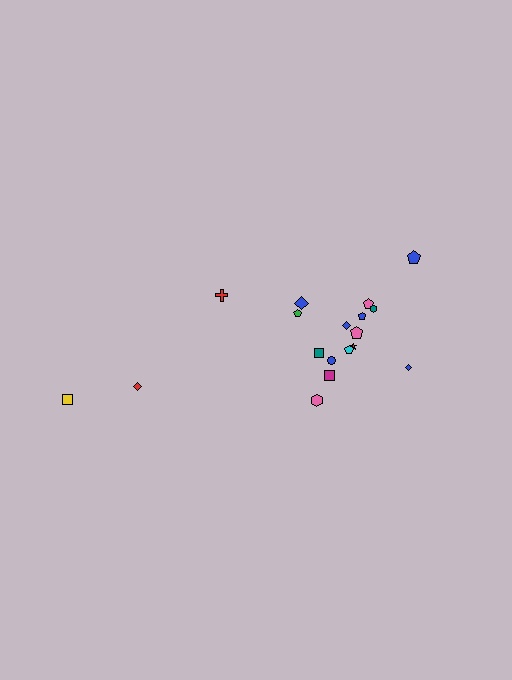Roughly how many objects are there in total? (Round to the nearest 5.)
Roughly 20 objects in total.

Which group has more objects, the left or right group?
The right group.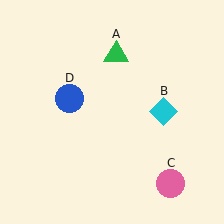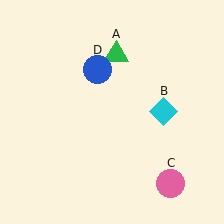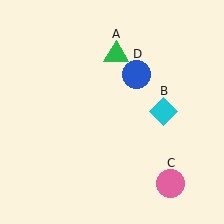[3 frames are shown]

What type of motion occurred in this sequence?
The blue circle (object D) rotated clockwise around the center of the scene.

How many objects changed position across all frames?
1 object changed position: blue circle (object D).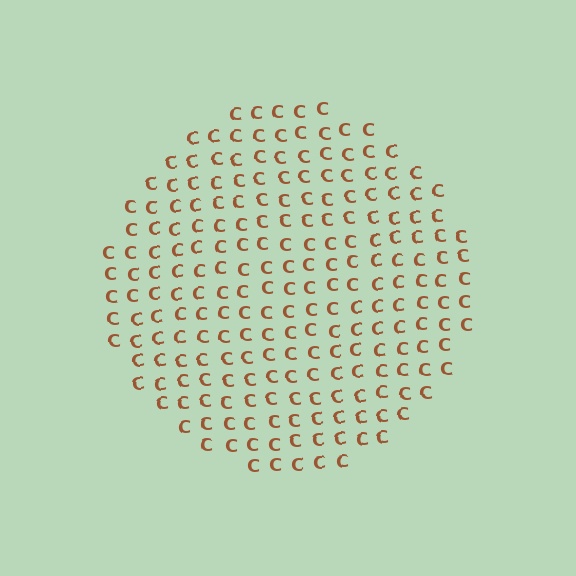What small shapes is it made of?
It is made of small letter C's.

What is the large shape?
The large shape is a circle.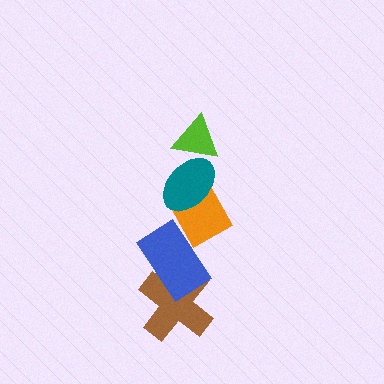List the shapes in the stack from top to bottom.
From top to bottom: the lime triangle, the teal ellipse, the orange diamond, the blue rectangle, the brown cross.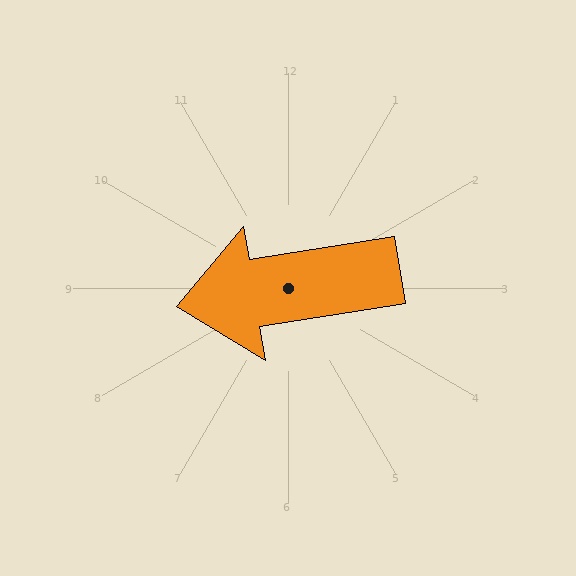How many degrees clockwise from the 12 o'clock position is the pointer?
Approximately 261 degrees.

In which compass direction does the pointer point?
West.